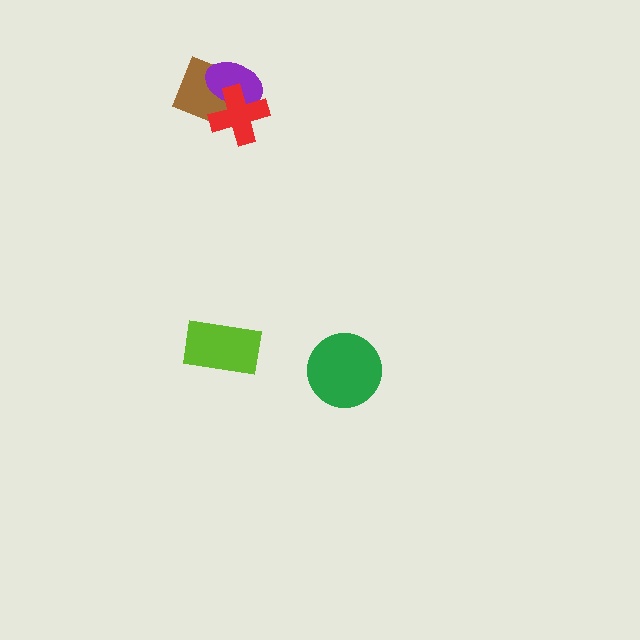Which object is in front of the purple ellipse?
The red cross is in front of the purple ellipse.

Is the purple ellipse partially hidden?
Yes, it is partially covered by another shape.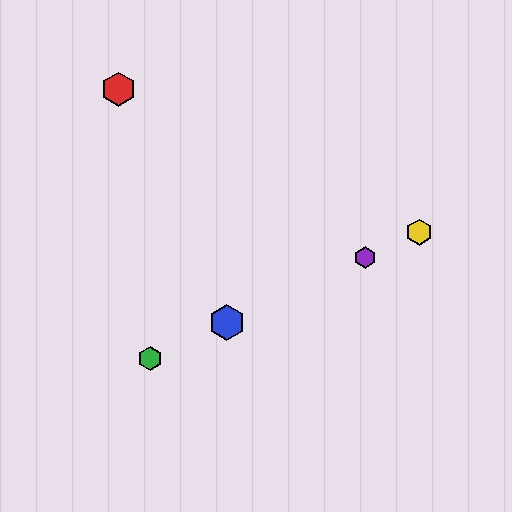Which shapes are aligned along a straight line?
The blue hexagon, the green hexagon, the yellow hexagon, the purple hexagon are aligned along a straight line.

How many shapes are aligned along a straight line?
4 shapes (the blue hexagon, the green hexagon, the yellow hexagon, the purple hexagon) are aligned along a straight line.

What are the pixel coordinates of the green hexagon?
The green hexagon is at (150, 359).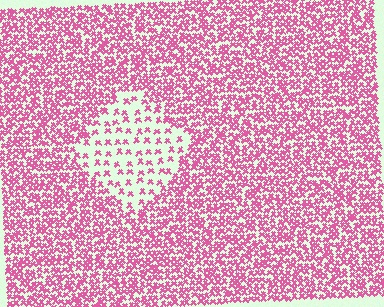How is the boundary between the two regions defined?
The boundary is defined by a change in element density (approximately 2.6x ratio). All elements are the same color, size, and shape.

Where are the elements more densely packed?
The elements are more densely packed outside the diamond boundary.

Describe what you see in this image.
The image contains small pink elements arranged at two different densities. A diamond-shaped region is visible where the elements are less densely packed than the surrounding area.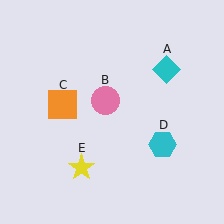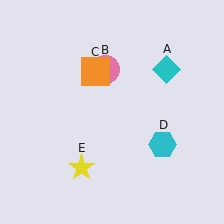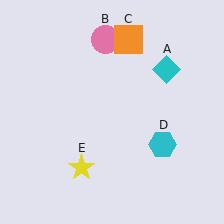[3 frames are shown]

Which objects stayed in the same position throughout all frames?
Cyan diamond (object A) and cyan hexagon (object D) and yellow star (object E) remained stationary.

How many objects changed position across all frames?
2 objects changed position: pink circle (object B), orange square (object C).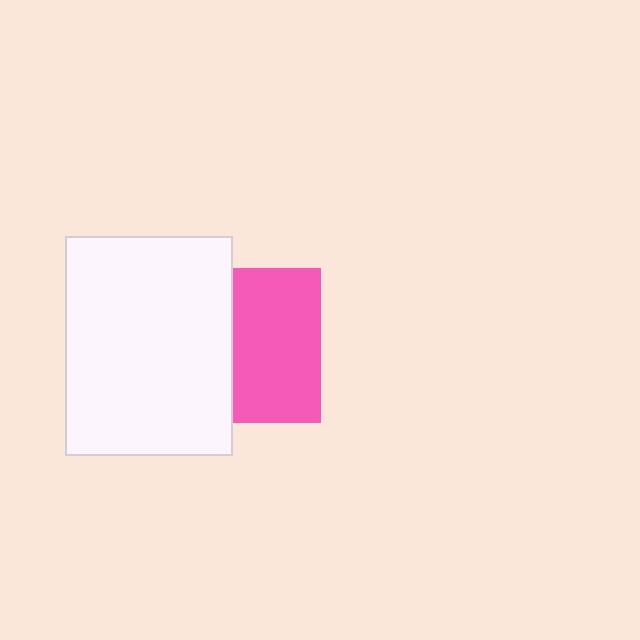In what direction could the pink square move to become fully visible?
The pink square could move right. That would shift it out from behind the white rectangle entirely.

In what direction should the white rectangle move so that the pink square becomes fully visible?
The white rectangle should move left. That is the shortest direction to clear the overlap and leave the pink square fully visible.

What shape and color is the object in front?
The object in front is a white rectangle.